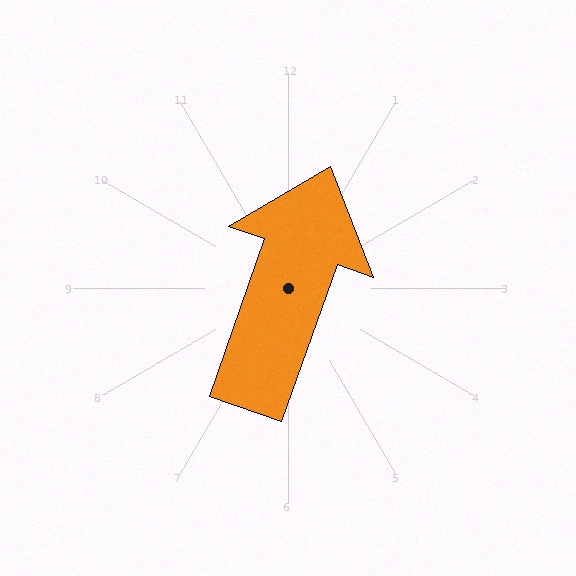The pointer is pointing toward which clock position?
Roughly 1 o'clock.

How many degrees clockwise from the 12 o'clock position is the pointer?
Approximately 19 degrees.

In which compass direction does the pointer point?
North.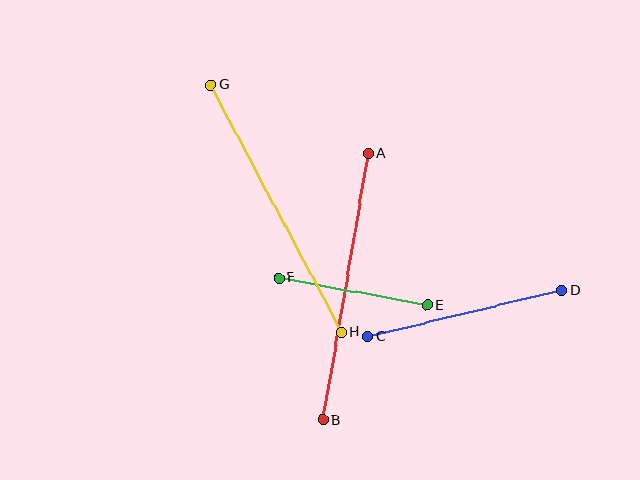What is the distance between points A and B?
The distance is approximately 270 pixels.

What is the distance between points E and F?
The distance is approximately 151 pixels.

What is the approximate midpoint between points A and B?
The midpoint is at approximately (345, 287) pixels.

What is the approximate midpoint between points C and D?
The midpoint is at approximately (465, 314) pixels.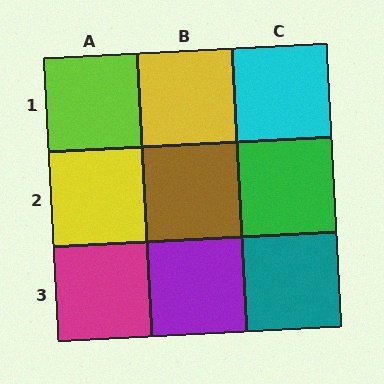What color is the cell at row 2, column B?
Brown.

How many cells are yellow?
2 cells are yellow.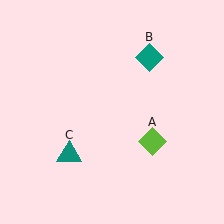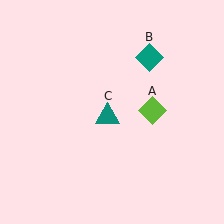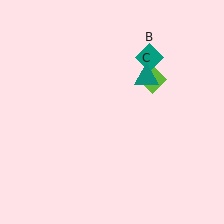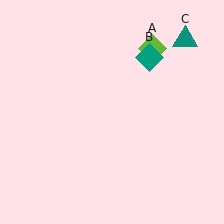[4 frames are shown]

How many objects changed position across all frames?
2 objects changed position: lime diamond (object A), teal triangle (object C).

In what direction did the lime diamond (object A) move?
The lime diamond (object A) moved up.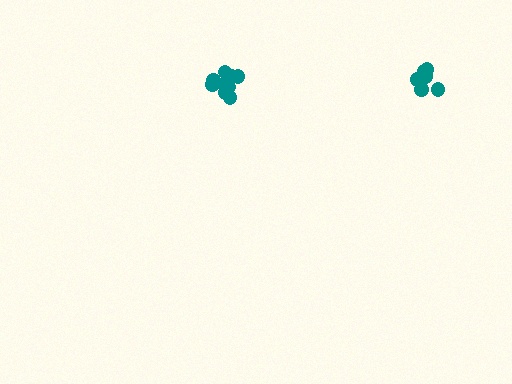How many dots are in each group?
Group 1: 9 dots, Group 2: 7 dots (16 total).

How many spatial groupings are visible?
There are 2 spatial groupings.